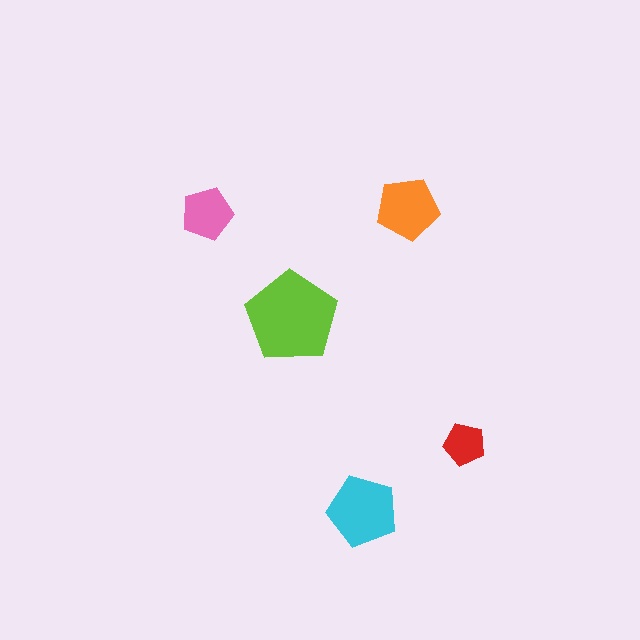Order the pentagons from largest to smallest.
the lime one, the cyan one, the orange one, the pink one, the red one.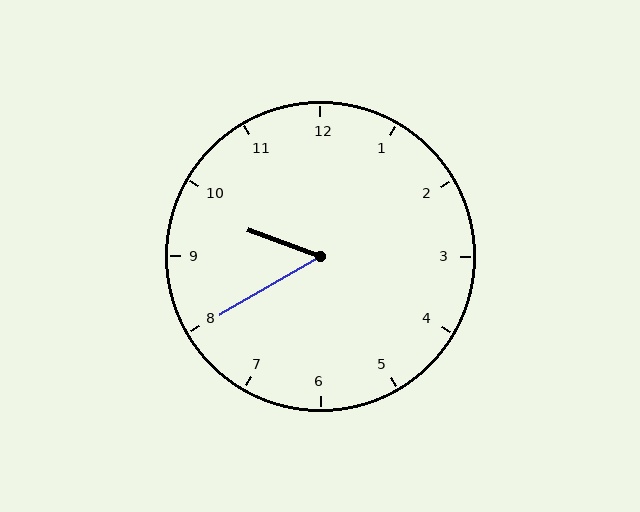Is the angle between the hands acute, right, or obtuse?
It is acute.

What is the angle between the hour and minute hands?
Approximately 50 degrees.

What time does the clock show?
9:40.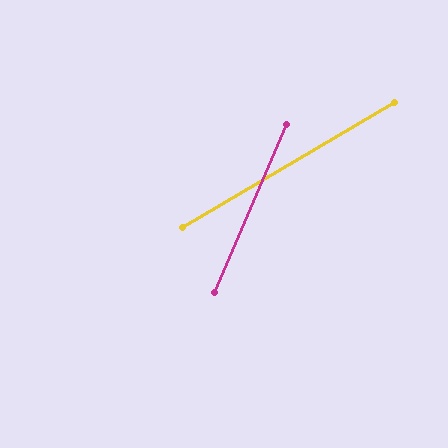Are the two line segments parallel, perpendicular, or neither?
Neither parallel nor perpendicular — they differ by about 36°.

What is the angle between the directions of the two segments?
Approximately 36 degrees.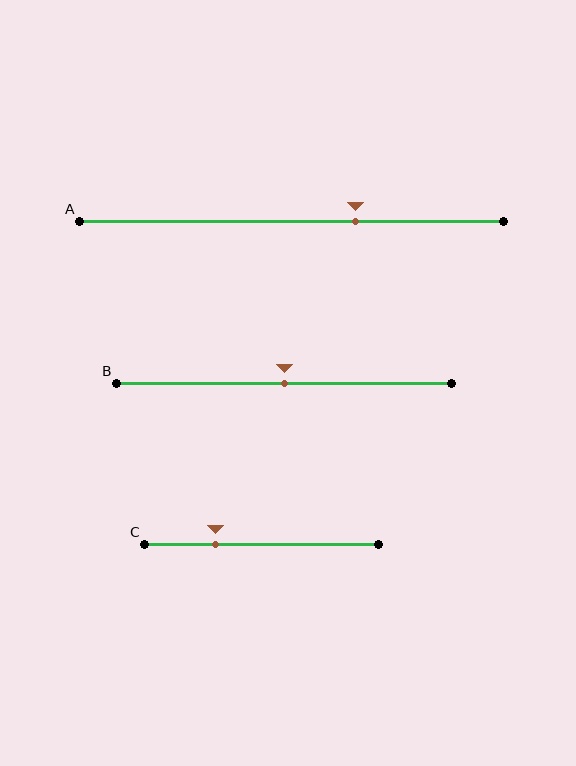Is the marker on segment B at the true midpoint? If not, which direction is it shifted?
Yes, the marker on segment B is at the true midpoint.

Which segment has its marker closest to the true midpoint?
Segment B has its marker closest to the true midpoint.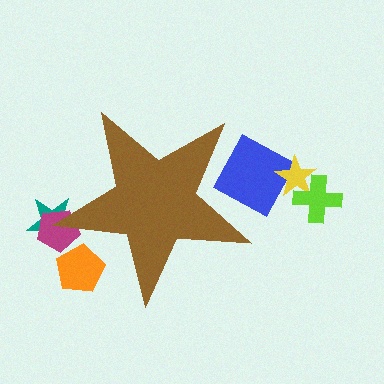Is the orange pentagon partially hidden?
Yes, the orange pentagon is partially hidden behind the brown star.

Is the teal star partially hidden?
Yes, the teal star is partially hidden behind the brown star.